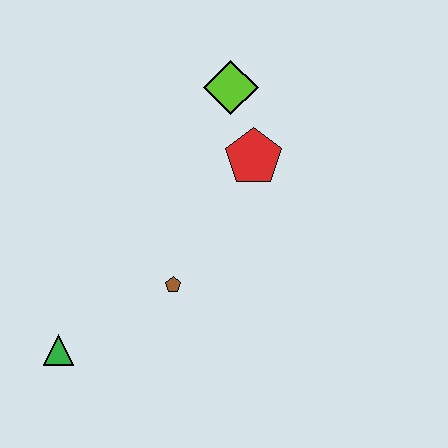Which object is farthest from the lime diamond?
The green triangle is farthest from the lime diamond.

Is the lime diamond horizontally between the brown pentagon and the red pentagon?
Yes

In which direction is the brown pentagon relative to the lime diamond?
The brown pentagon is below the lime diamond.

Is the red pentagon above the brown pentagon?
Yes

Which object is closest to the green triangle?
The brown pentagon is closest to the green triangle.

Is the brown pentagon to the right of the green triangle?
Yes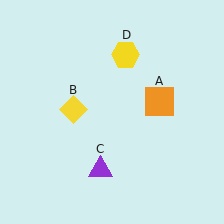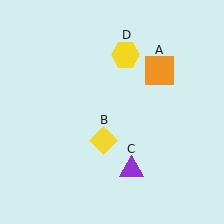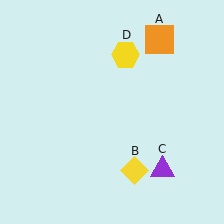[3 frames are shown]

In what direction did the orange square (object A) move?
The orange square (object A) moved up.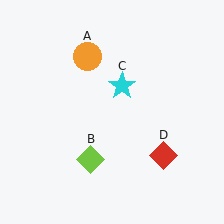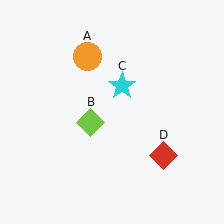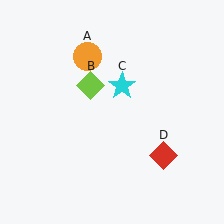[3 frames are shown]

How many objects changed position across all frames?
1 object changed position: lime diamond (object B).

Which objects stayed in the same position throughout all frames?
Orange circle (object A) and cyan star (object C) and red diamond (object D) remained stationary.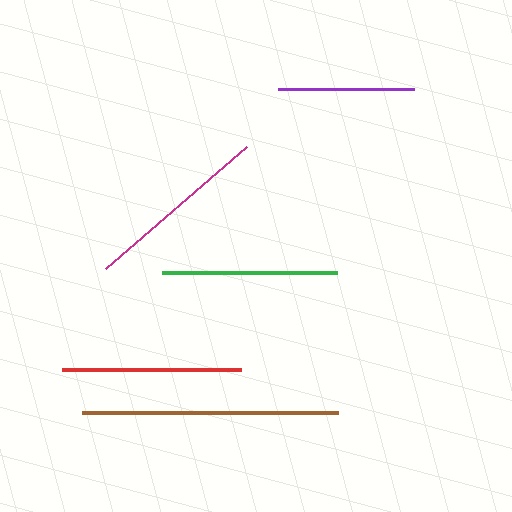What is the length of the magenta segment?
The magenta segment is approximately 187 pixels long.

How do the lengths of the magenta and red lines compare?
The magenta and red lines are approximately the same length.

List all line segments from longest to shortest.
From longest to shortest: brown, magenta, red, green, purple.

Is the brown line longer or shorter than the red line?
The brown line is longer than the red line.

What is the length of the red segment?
The red segment is approximately 179 pixels long.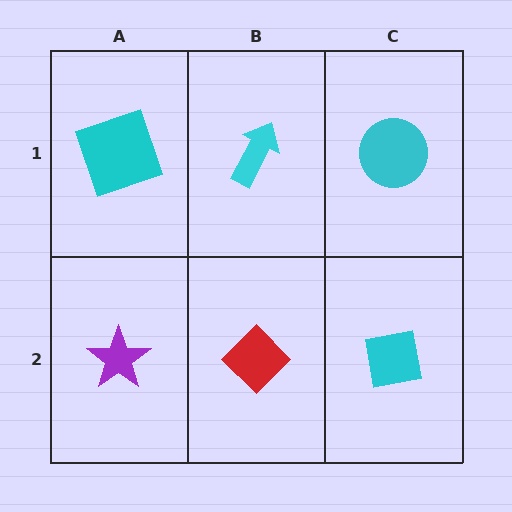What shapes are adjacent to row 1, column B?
A red diamond (row 2, column B), a cyan square (row 1, column A), a cyan circle (row 1, column C).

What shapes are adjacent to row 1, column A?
A purple star (row 2, column A), a cyan arrow (row 1, column B).